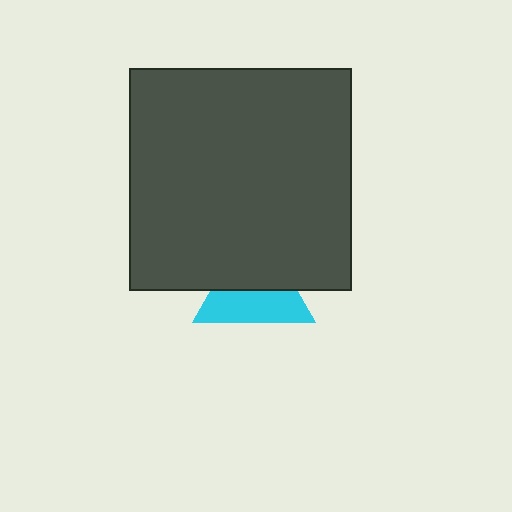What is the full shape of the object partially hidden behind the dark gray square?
The partially hidden object is a cyan triangle.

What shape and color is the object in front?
The object in front is a dark gray square.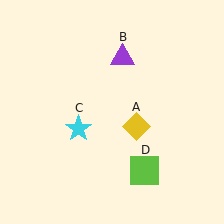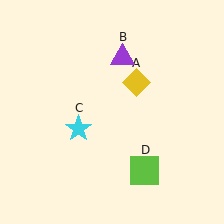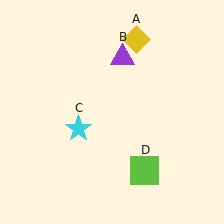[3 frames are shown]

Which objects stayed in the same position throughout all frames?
Purple triangle (object B) and cyan star (object C) and lime square (object D) remained stationary.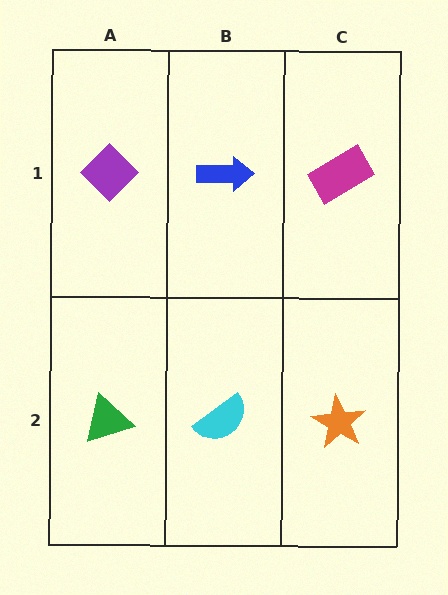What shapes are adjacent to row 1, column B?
A cyan semicircle (row 2, column B), a purple diamond (row 1, column A), a magenta rectangle (row 1, column C).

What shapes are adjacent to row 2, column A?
A purple diamond (row 1, column A), a cyan semicircle (row 2, column B).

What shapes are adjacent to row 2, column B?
A blue arrow (row 1, column B), a green triangle (row 2, column A), an orange star (row 2, column C).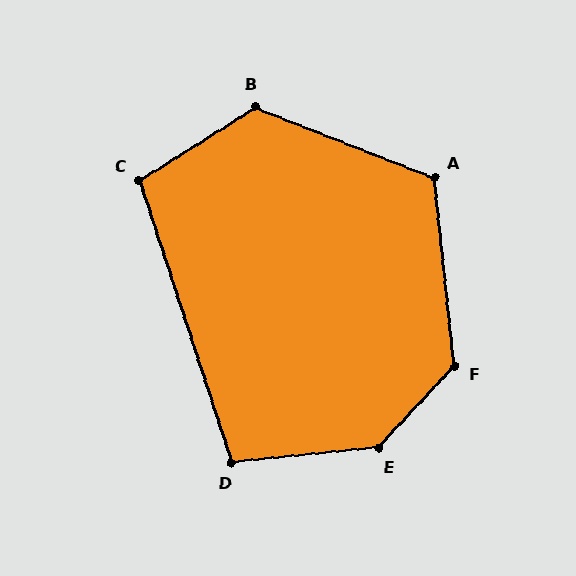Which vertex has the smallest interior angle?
D, at approximately 102 degrees.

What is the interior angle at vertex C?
Approximately 104 degrees (obtuse).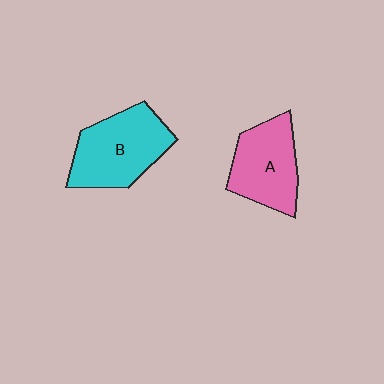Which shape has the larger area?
Shape B (cyan).